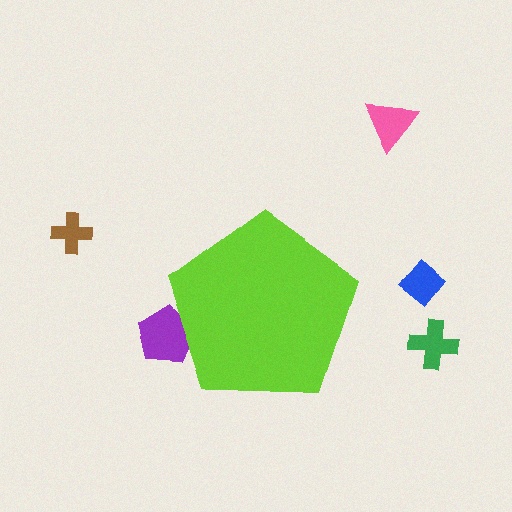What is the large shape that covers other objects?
A lime pentagon.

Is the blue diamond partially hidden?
No, the blue diamond is fully visible.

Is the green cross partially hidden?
No, the green cross is fully visible.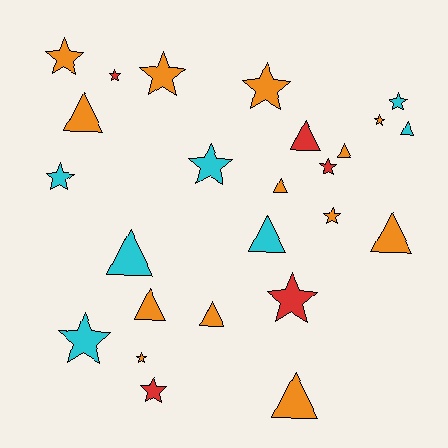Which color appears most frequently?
Orange, with 13 objects.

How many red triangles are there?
There is 1 red triangle.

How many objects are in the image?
There are 25 objects.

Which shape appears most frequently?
Star, with 14 objects.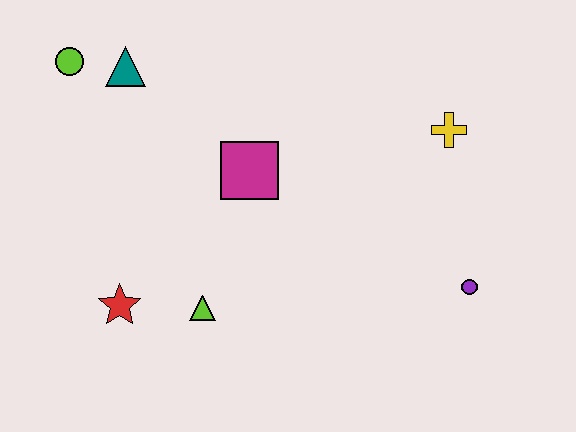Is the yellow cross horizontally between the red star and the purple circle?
Yes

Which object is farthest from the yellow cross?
The lime circle is farthest from the yellow cross.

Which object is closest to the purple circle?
The yellow cross is closest to the purple circle.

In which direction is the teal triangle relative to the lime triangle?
The teal triangle is above the lime triangle.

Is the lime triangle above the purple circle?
No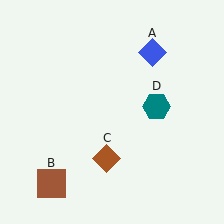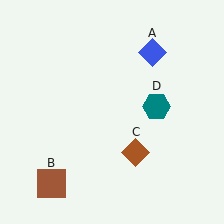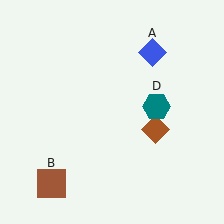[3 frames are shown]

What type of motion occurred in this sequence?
The brown diamond (object C) rotated counterclockwise around the center of the scene.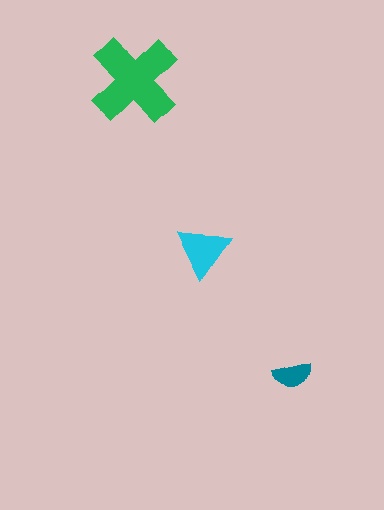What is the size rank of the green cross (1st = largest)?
1st.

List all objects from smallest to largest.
The teal semicircle, the cyan triangle, the green cross.